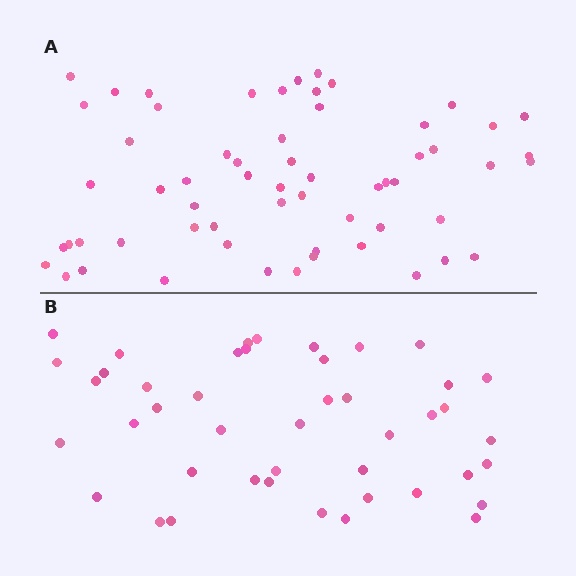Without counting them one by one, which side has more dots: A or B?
Region A (the top region) has more dots.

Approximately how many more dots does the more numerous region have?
Region A has approximately 15 more dots than region B.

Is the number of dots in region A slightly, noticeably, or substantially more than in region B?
Region A has noticeably more, but not dramatically so. The ratio is roughly 1.4 to 1.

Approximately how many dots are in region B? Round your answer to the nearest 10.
About 40 dots. (The exact count is 44, which rounds to 40.)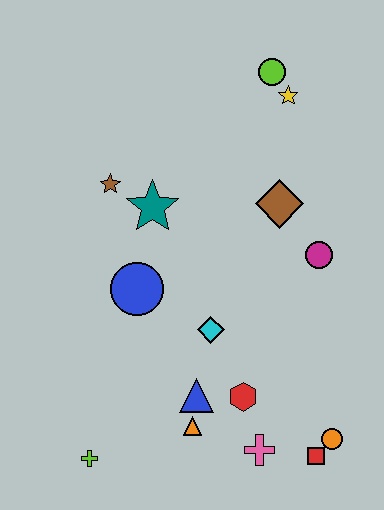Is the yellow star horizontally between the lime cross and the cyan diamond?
No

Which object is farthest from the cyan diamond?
The lime circle is farthest from the cyan diamond.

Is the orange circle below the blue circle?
Yes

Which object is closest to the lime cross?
The orange triangle is closest to the lime cross.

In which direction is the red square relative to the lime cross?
The red square is to the right of the lime cross.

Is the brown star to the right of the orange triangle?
No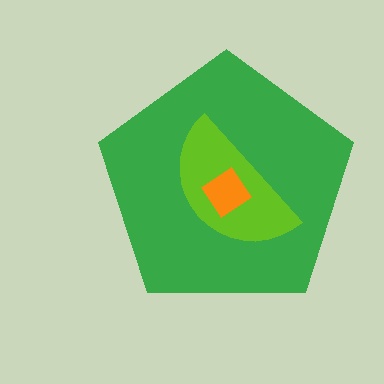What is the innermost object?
The orange diamond.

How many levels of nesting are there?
3.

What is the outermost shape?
The green pentagon.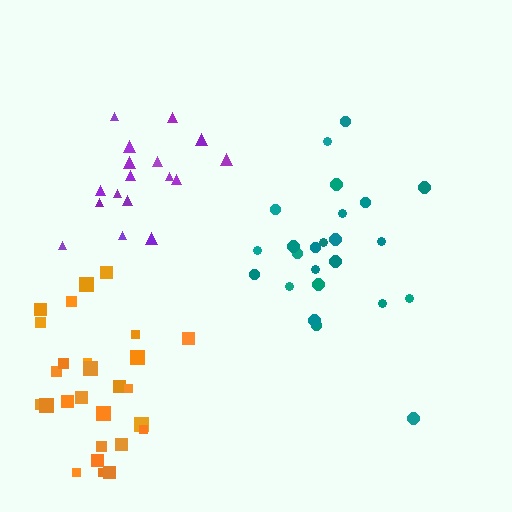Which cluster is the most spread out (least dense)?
Teal.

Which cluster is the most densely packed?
Orange.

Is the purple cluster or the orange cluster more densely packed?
Orange.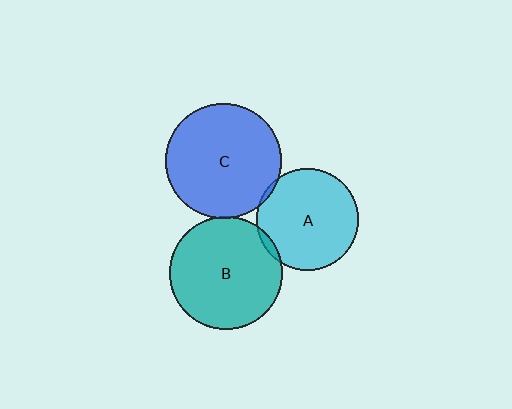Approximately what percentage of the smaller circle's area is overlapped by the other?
Approximately 5%.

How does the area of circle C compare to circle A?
Approximately 1.3 times.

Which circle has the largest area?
Circle C (blue).